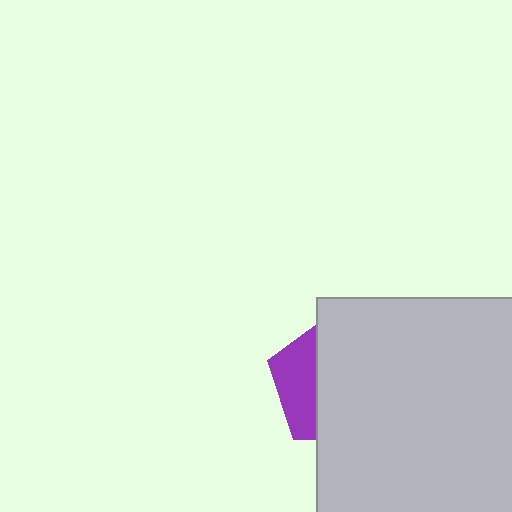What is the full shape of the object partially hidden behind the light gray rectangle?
The partially hidden object is a purple pentagon.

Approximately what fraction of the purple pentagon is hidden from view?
Roughly 70% of the purple pentagon is hidden behind the light gray rectangle.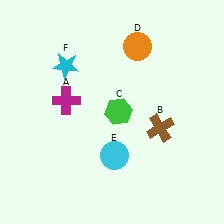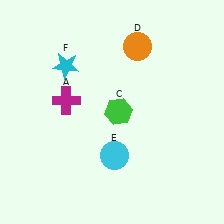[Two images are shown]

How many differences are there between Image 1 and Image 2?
There is 1 difference between the two images.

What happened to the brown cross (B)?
The brown cross (B) was removed in Image 2. It was in the bottom-right area of Image 1.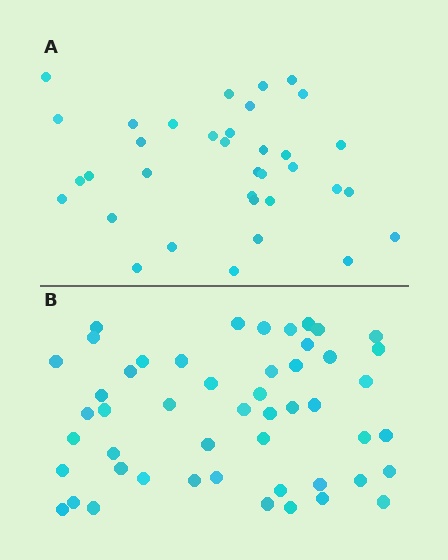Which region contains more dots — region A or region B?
Region B (the bottom region) has more dots.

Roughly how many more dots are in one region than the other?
Region B has approximately 15 more dots than region A.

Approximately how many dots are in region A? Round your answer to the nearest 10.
About 40 dots. (The exact count is 35, which rounds to 40.)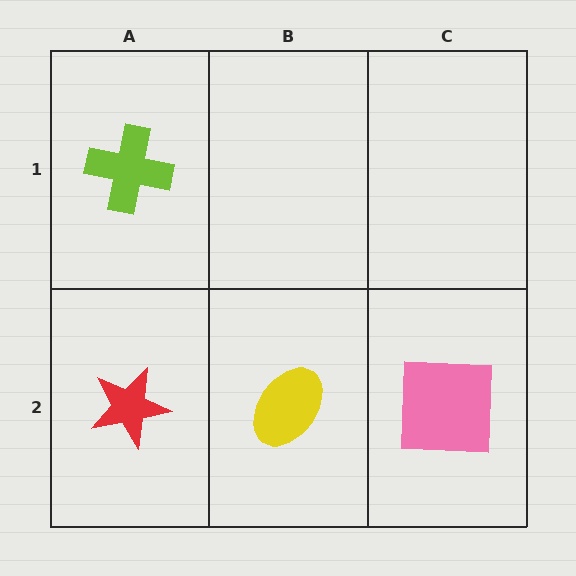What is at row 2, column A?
A red star.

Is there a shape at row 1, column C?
No, that cell is empty.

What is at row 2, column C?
A pink square.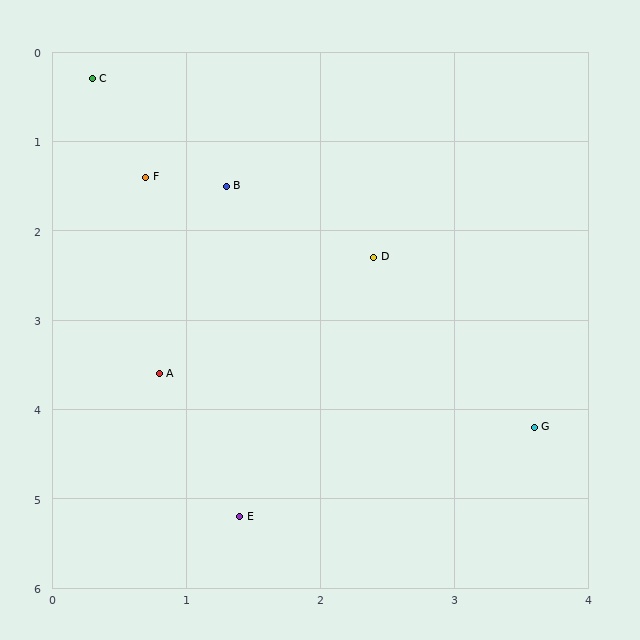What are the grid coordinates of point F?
Point F is at approximately (0.7, 1.4).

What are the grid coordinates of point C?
Point C is at approximately (0.3, 0.3).